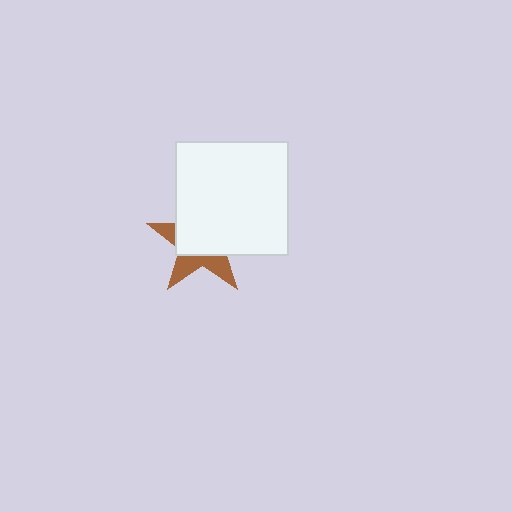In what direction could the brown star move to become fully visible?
The brown star could move toward the lower-left. That would shift it out from behind the white square entirely.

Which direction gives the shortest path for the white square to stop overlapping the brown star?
Moving toward the upper-right gives the shortest separation.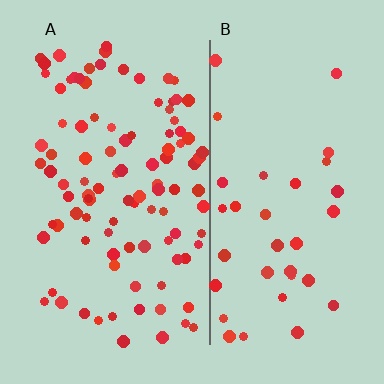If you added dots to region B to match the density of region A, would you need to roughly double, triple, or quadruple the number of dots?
Approximately triple.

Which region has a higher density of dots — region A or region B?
A (the left).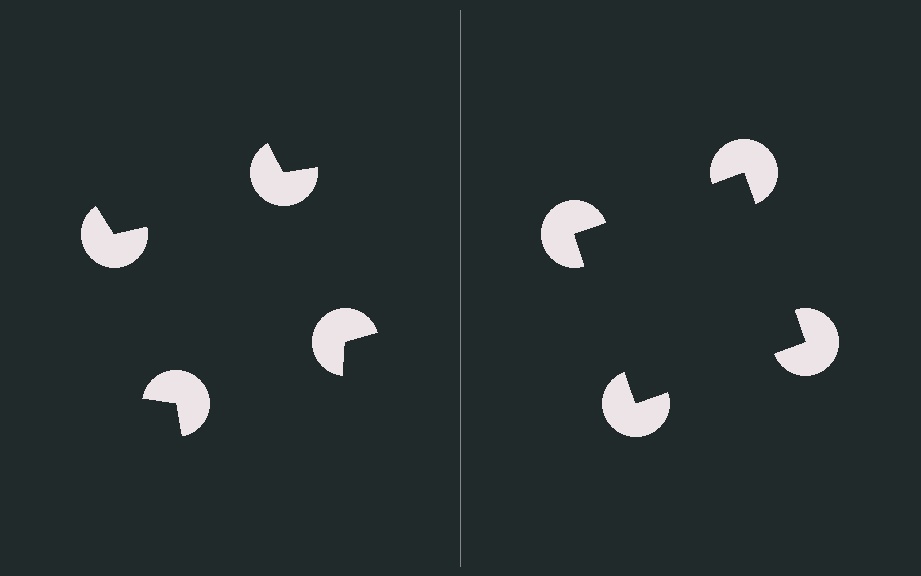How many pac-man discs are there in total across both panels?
8 — 4 on each side.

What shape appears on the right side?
An illusory square.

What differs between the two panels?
The pac-man discs are positioned identically on both sides; only the wedge orientations differ. On the right they align to a square; on the left they are misaligned.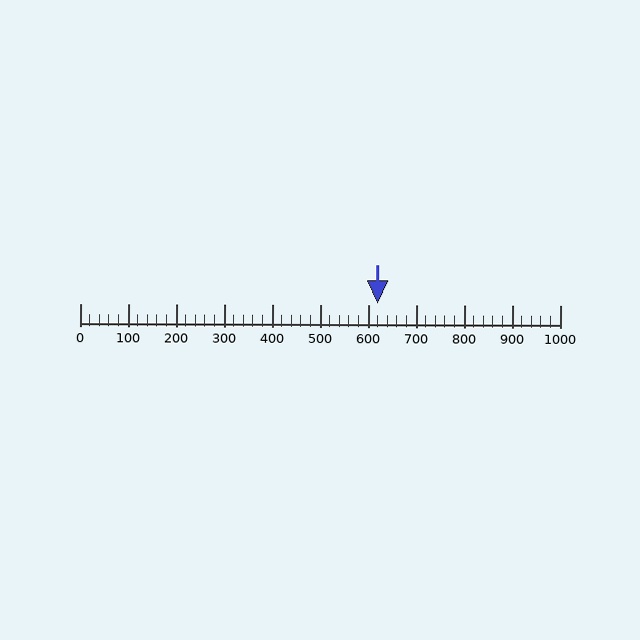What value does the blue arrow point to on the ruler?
The blue arrow points to approximately 620.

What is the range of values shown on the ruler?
The ruler shows values from 0 to 1000.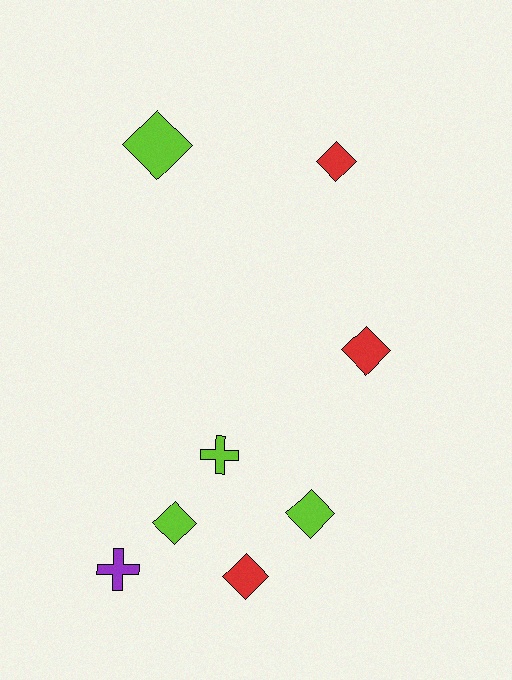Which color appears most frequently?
Lime, with 4 objects.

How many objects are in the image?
There are 8 objects.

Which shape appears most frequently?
Diamond, with 6 objects.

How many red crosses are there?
There are no red crosses.